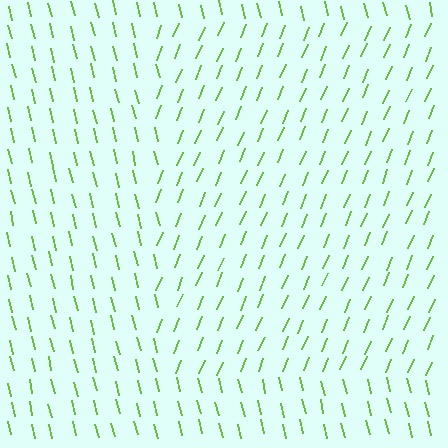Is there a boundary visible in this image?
Yes, there is a texture boundary formed by a change in line orientation.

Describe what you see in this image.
The image is filled with small lime line segments. A rectangle region in the image has lines oriented differently from the surrounding lines, creating a visible texture boundary.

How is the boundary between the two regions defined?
The boundary is defined purely by a change in line orientation (approximately 36 degrees difference). All lines are the same color and thickness.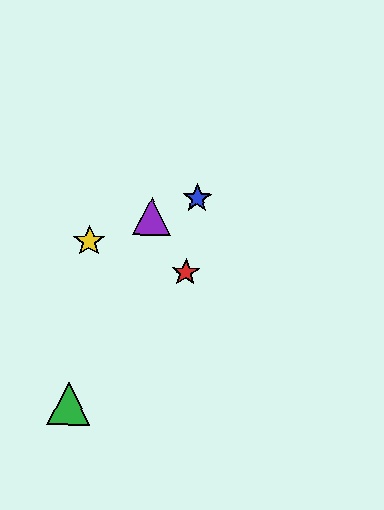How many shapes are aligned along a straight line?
3 shapes (the blue star, the yellow star, the purple triangle) are aligned along a straight line.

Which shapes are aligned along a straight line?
The blue star, the yellow star, the purple triangle are aligned along a straight line.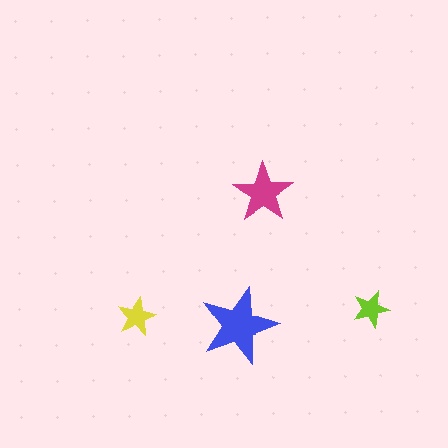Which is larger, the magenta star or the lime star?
The magenta one.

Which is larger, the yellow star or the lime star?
The yellow one.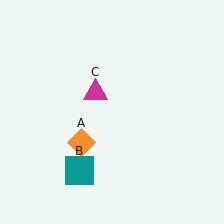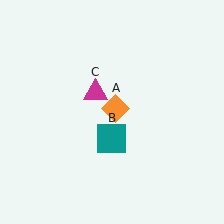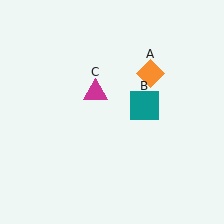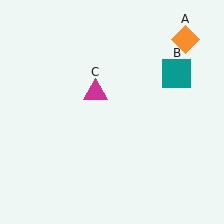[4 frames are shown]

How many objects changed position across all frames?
2 objects changed position: orange diamond (object A), teal square (object B).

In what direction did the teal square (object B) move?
The teal square (object B) moved up and to the right.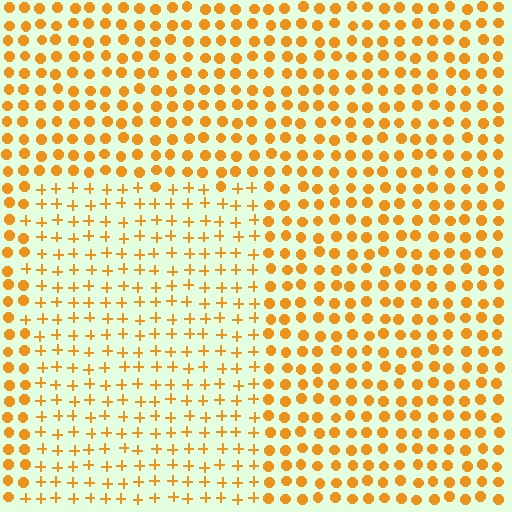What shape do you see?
I see a rectangle.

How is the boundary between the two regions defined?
The boundary is defined by a change in element shape: plus signs inside vs. circles outside. All elements share the same color and spacing.